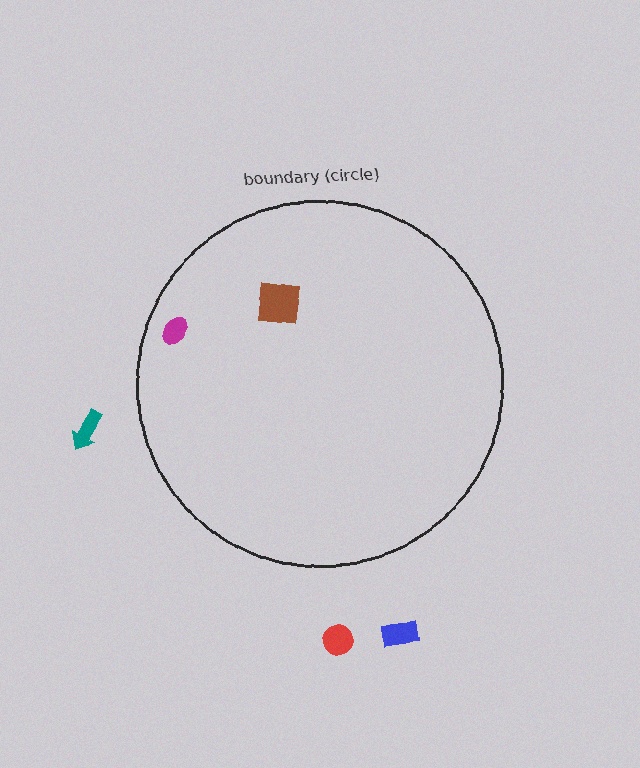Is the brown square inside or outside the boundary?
Inside.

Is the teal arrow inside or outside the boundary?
Outside.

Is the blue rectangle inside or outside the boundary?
Outside.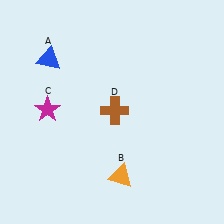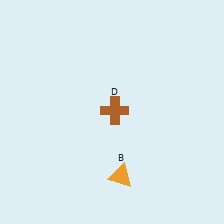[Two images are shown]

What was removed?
The magenta star (C), the blue triangle (A) were removed in Image 2.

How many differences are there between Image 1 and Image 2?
There are 2 differences between the two images.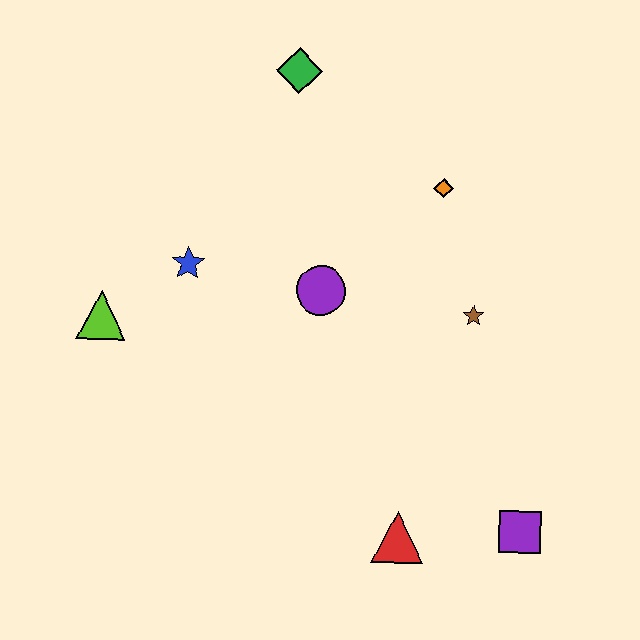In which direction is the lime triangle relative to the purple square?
The lime triangle is to the left of the purple square.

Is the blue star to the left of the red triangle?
Yes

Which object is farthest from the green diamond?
The purple square is farthest from the green diamond.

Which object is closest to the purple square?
The red triangle is closest to the purple square.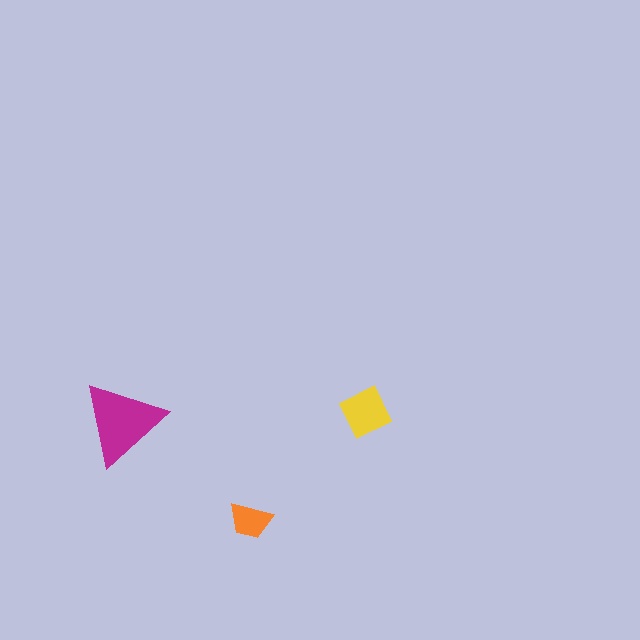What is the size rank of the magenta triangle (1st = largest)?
1st.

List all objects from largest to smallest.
The magenta triangle, the yellow diamond, the orange trapezoid.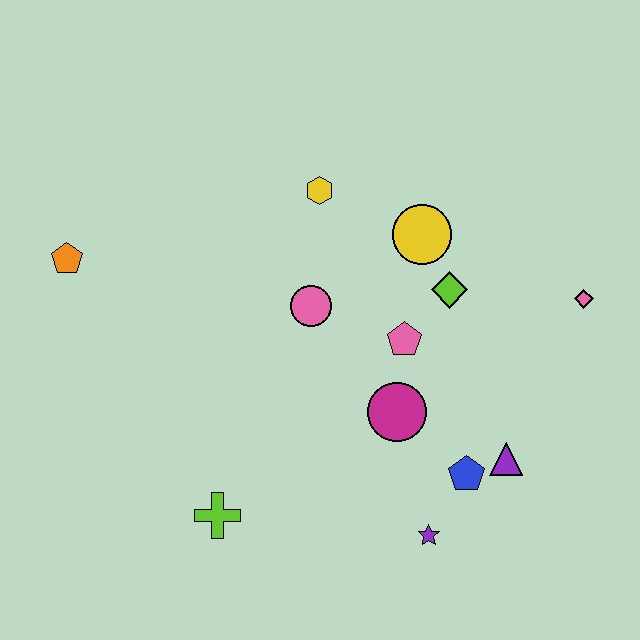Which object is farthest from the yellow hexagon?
The purple star is farthest from the yellow hexagon.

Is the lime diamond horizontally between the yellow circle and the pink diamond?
Yes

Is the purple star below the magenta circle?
Yes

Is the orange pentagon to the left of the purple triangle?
Yes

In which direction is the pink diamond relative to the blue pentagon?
The pink diamond is above the blue pentagon.